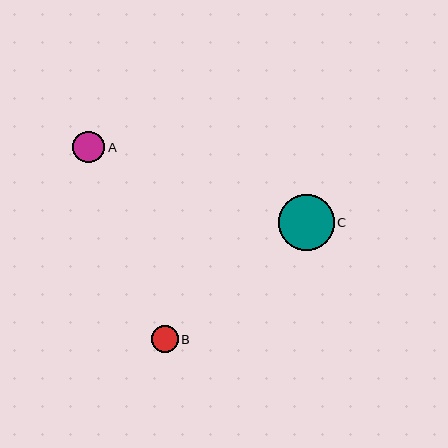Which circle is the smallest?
Circle B is the smallest with a size of approximately 27 pixels.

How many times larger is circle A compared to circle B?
Circle A is approximately 1.2 times the size of circle B.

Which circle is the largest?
Circle C is the largest with a size of approximately 56 pixels.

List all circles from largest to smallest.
From largest to smallest: C, A, B.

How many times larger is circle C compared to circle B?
Circle C is approximately 2.1 times the size of circle B.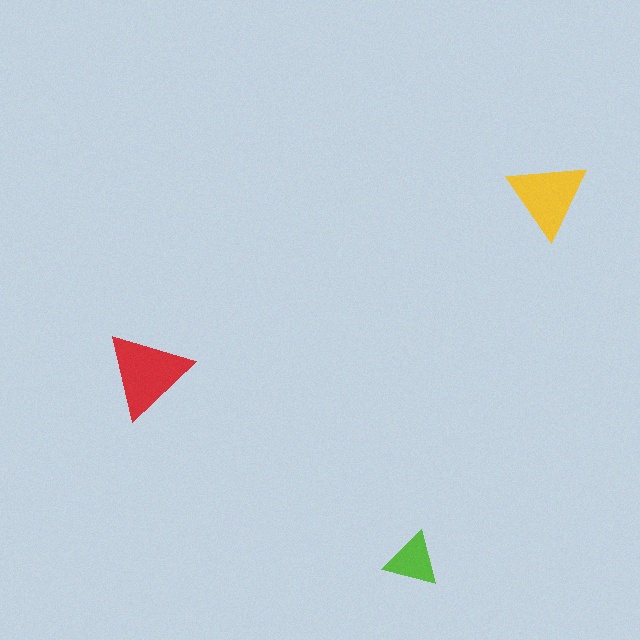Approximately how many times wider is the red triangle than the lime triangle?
About 1.5 times wider.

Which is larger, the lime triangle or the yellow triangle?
The yellow one.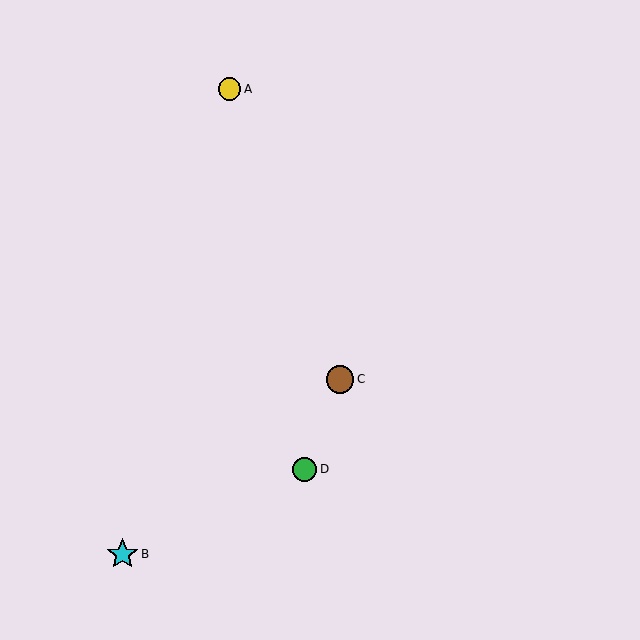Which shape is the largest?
The cyan star (labeled B) is the largest.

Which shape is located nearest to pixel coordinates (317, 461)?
The green circle (labeled D) at (305, 469) is nearest to that location.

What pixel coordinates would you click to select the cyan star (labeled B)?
Click at (123, 554) to select the cyan star B.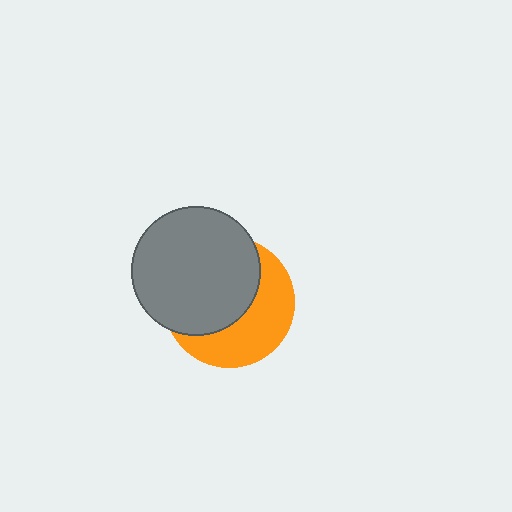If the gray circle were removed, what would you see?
You would see the complete orange circle.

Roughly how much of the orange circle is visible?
A small part of it is visible (roughly 44%).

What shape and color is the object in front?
The object in front is a gray circle.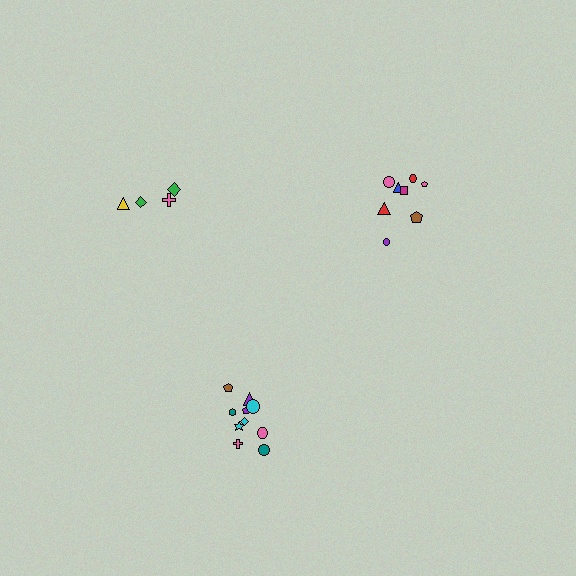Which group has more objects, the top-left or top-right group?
The top-right group.